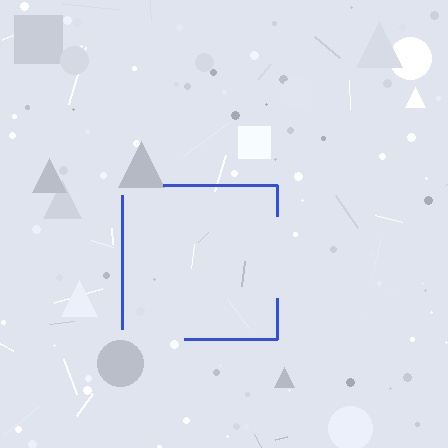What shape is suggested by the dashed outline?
The dashed outline suggests a square.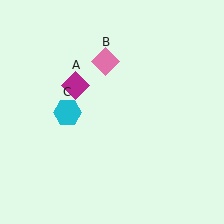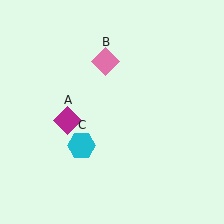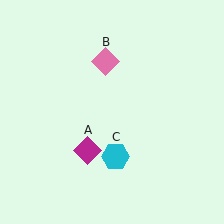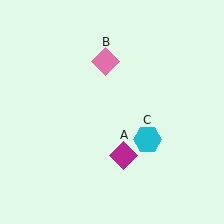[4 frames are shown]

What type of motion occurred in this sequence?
The magenta diamond (object A), cyan hexagon (object C) rotated counterclockwise around the center of the scene.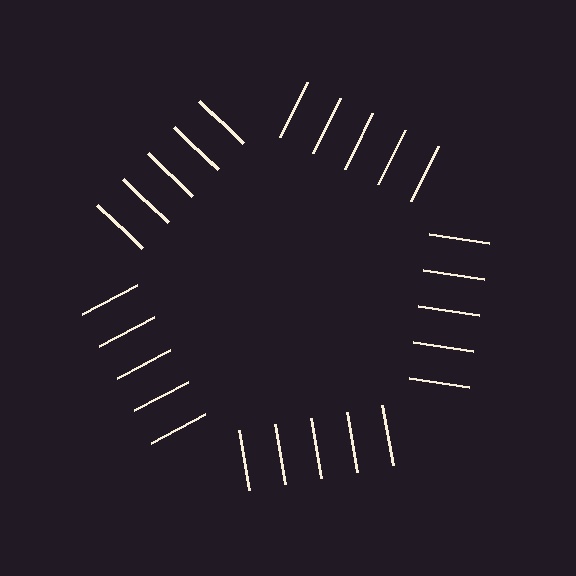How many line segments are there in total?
25 — 5 along each of the 5 edges.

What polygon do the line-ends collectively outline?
An illusory pentagon — the line segments terminate on its edges but no continuous stroke is drawn.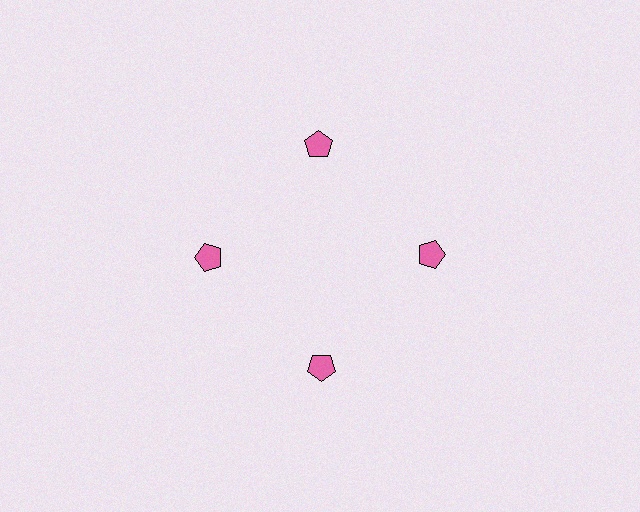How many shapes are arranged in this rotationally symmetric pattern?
There are 4 shapes, arranged in 4 groups of 1.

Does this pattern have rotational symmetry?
Yes, this pattern has 4-fold rotational symmetry. It looks the same after rotating 90 degrees around the center.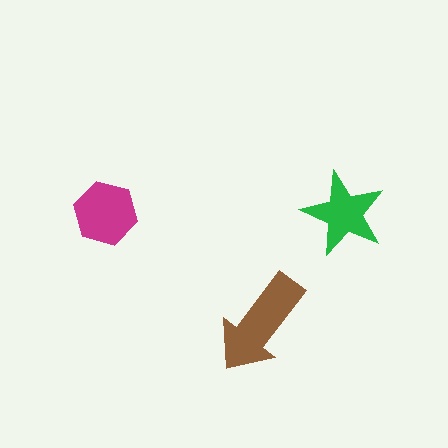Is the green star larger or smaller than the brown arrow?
Smaller.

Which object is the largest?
The brown arrow.